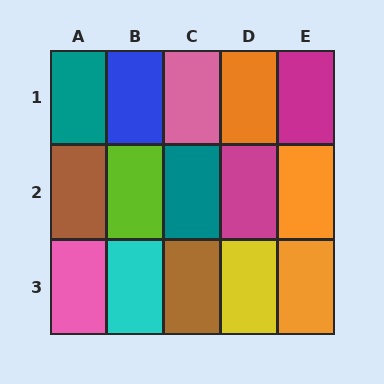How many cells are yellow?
1 cell is yellow.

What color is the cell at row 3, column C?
Brown.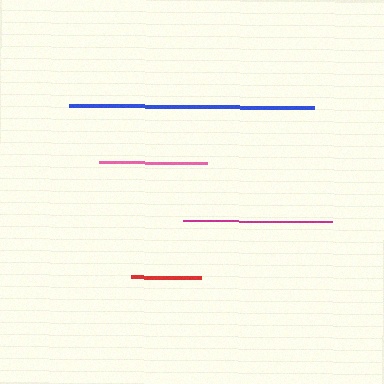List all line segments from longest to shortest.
From longest to shortest: blue, magenta, pink, red.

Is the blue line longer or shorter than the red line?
The blue line is longer than the red line.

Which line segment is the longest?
The blue line is the longest at approximately 246 pixels.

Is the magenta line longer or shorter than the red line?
The magenta line is longer than the red line.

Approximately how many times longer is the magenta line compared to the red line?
The magenta line is approximately 2.1 times the length of the red line.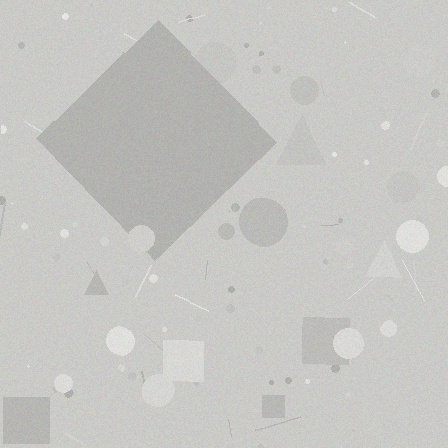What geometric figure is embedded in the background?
A diamond is embedded in the background.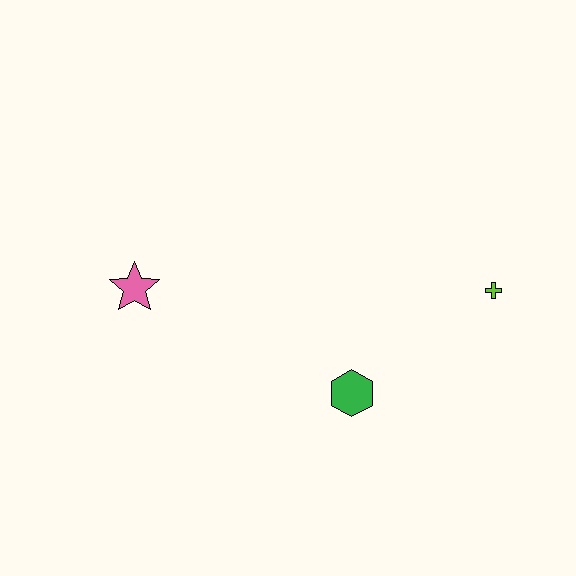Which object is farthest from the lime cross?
The pink star is farthest from the lime cross.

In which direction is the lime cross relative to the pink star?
The lime cross is to the right of the pink star.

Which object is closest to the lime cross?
The green hexagon is closest to the lime cross.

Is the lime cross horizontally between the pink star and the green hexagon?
No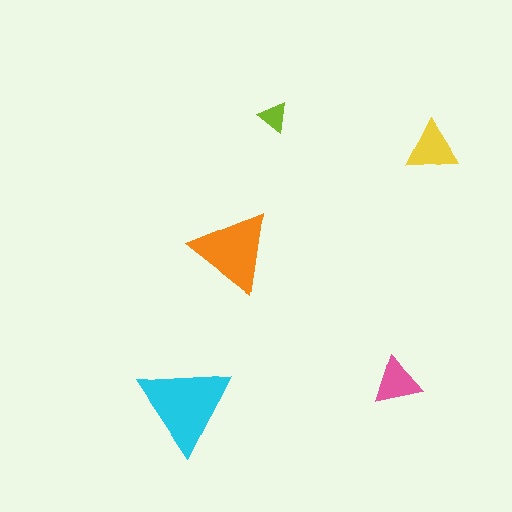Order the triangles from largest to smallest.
the cyan one, the orange one, the yellow one, the pink one, the lime one.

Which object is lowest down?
The cyan triangle is bottommost.